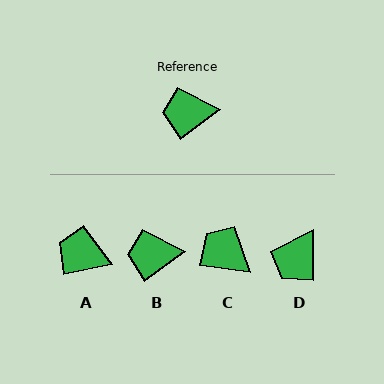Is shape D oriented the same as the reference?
No, it is off by about 54 degrees.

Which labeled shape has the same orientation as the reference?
B.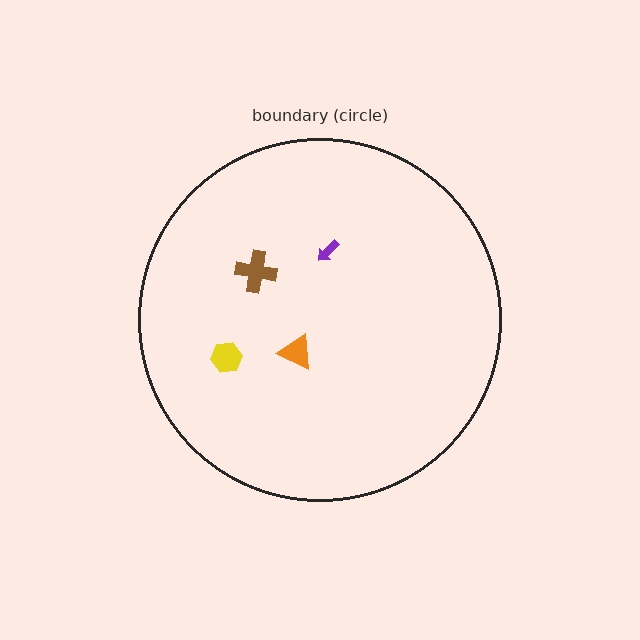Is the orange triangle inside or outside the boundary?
Inside.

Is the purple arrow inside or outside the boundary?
Inside.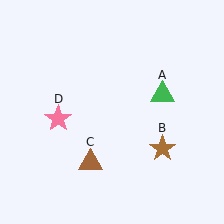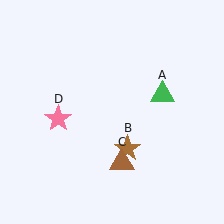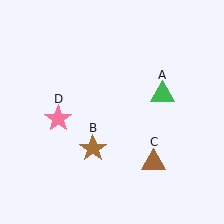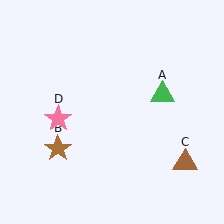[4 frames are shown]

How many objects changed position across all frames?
2 objects changed position: brown star (object B), brown triangle (object C).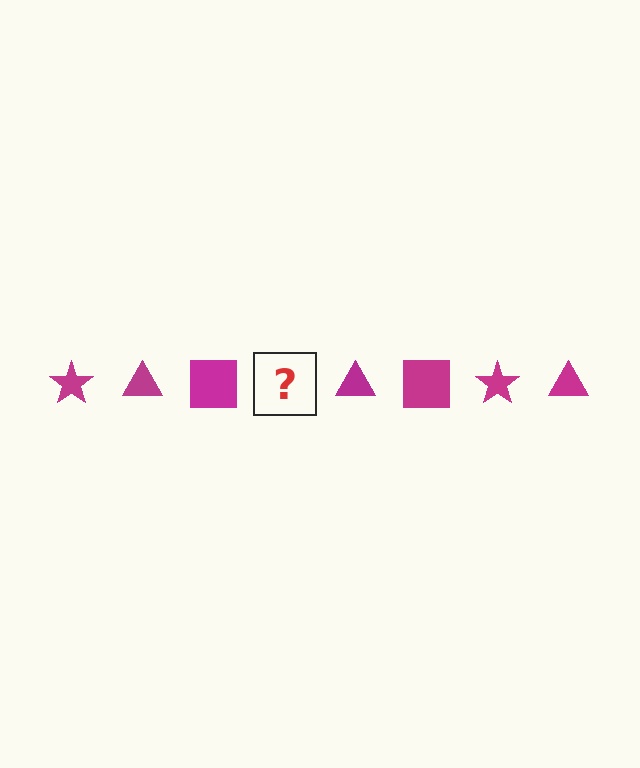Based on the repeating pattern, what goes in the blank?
The blank should be a magenta star.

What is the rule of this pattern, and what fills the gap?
The rule is that the pattern cycles through star, triangle, square shapes in magenta. The gap should be filled with a magenta star.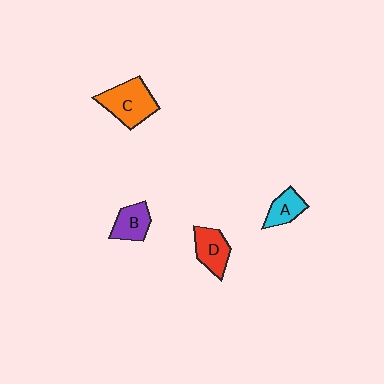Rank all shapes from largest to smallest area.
From largest to smallest: C (orange), D (red), B (purple), A (cyan).